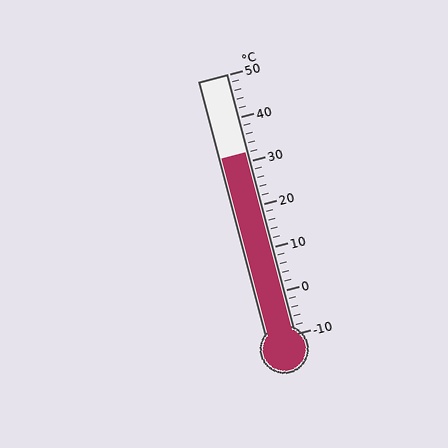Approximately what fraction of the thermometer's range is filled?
The thermometer is filled to approximately 70% of its range.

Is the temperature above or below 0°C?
The temperature is above 0°C.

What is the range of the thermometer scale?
The thermometer scale ranges from -10°C to 50°C.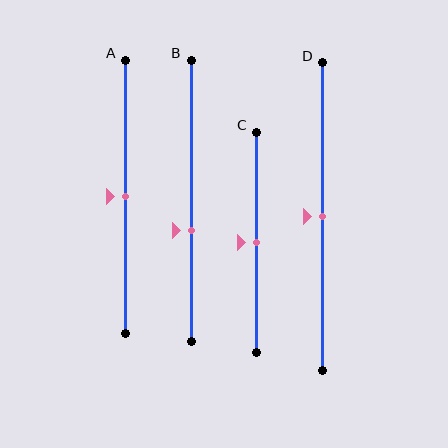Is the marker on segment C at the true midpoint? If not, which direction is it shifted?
Yes, the marker on segment C is at the true midpoint.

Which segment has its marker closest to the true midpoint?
Segment A has its marker closest to the true midpoint.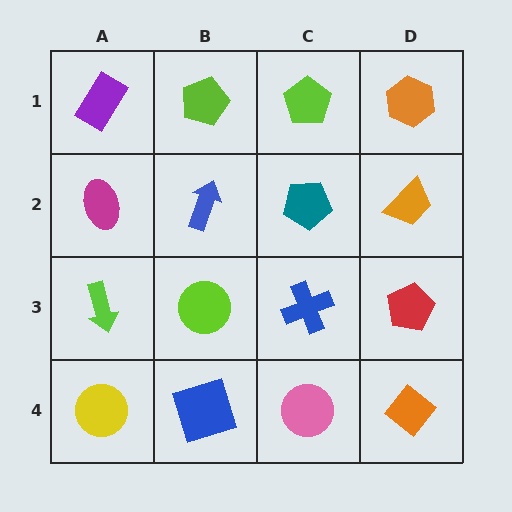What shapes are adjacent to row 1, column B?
A blue arrow (row 2, column B), a purple rectangle (row 1, column A), a lime pentagon (row 1, column C).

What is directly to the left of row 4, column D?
A pink circle.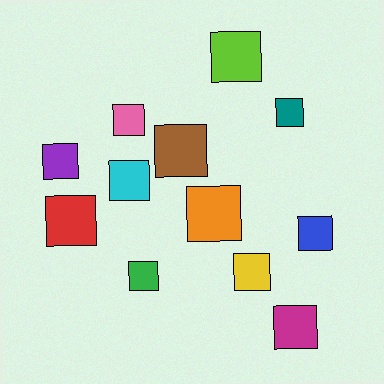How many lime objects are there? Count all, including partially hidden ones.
There is 1 lime object.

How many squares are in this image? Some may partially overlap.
There are 12 squares.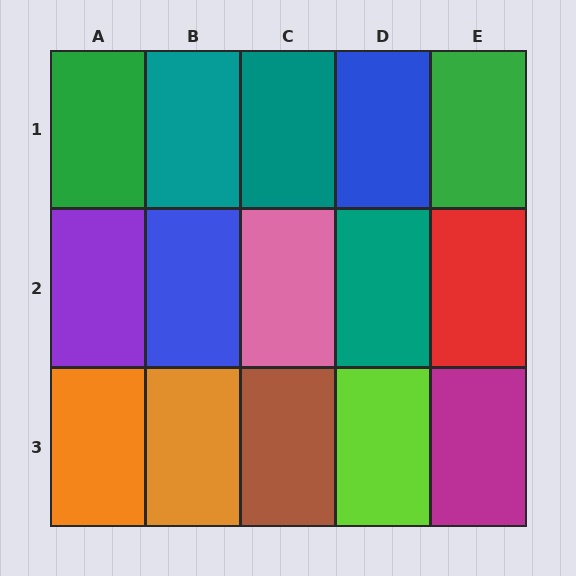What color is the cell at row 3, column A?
Orange.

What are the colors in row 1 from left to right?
Green, teal, teal, blue, green.